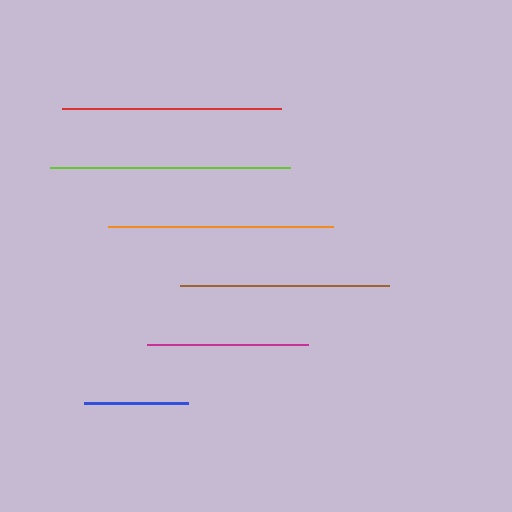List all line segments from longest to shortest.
From longest to shortest: lime, orange, red, brown, magenta, blue.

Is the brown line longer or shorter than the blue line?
The brown line is longer than the blue line.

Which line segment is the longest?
The lime line is the longest at approximately 240 pixels.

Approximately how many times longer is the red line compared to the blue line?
The red line is approximately 2.1 times the length of the blue line.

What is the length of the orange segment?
The orange segment is approximately 225 pixels long.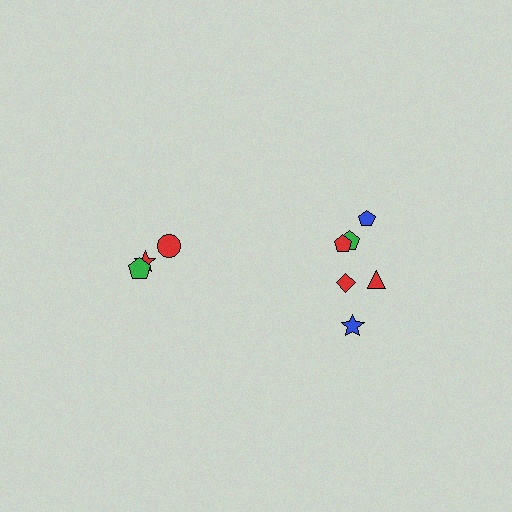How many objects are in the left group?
There are 3 objects.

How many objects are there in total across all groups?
There are 9 objects.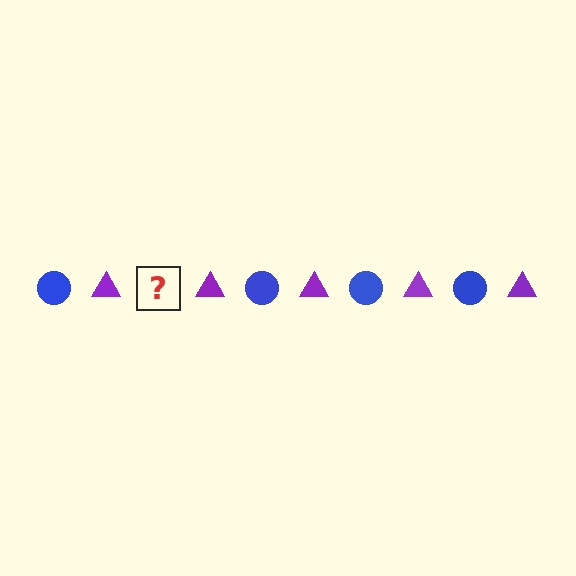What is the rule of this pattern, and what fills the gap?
The rule is that the pattern alternates between blue circle and purple triangle. The gap should be filled with a blue circle.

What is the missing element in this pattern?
The missing element is a blue circle.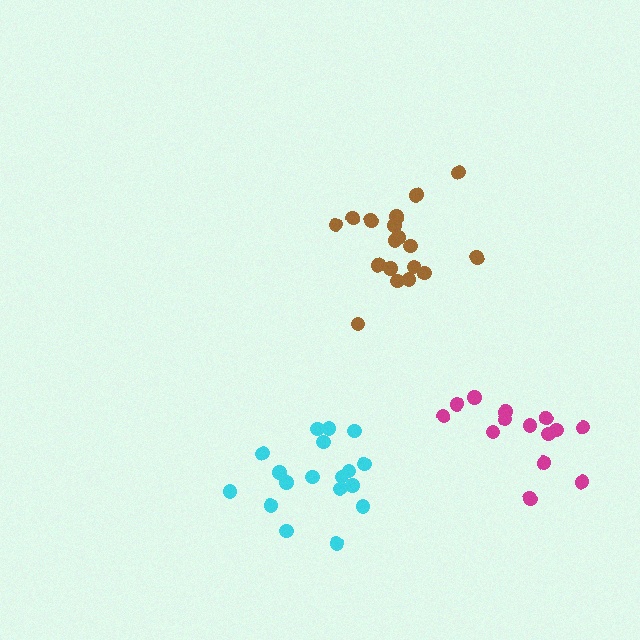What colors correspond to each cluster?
The clusters are colored: brown, magenta, cyan.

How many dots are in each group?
Group 1: 18 dots, Group 2: 14 dots, Group 3: 18 dots (50 total).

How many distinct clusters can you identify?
There are 3 distinct clusters.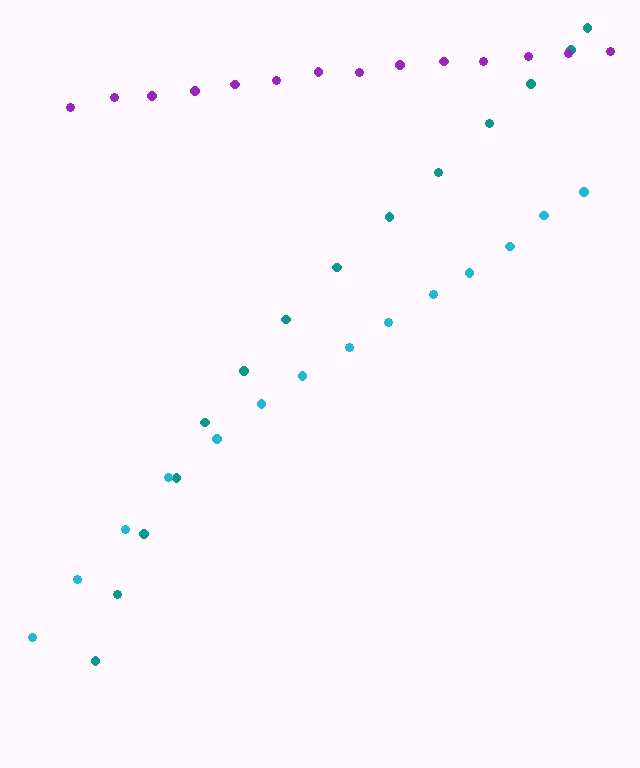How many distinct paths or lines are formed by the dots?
There are 3 distinct paths.